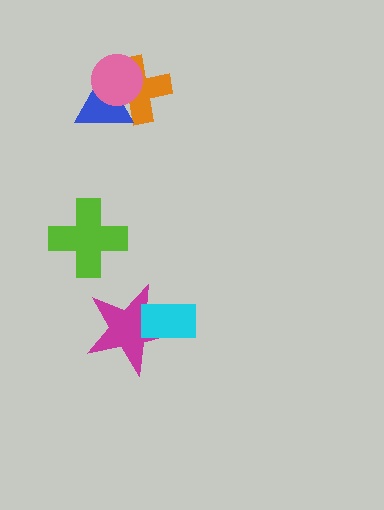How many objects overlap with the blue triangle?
2 objects overlap with the blue triangle.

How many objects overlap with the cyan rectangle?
1 object overlaps with the cyan rectangle.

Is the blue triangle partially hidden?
Yes, it is partially covered by another shape.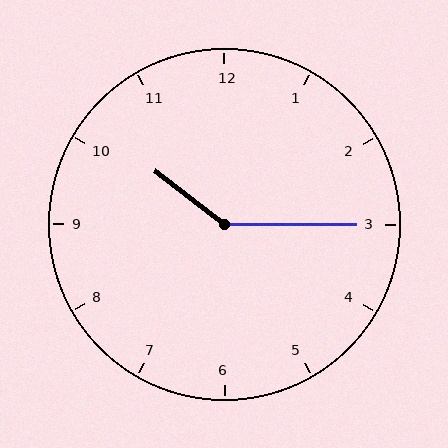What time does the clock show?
10:15.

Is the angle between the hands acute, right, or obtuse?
It is obtuse.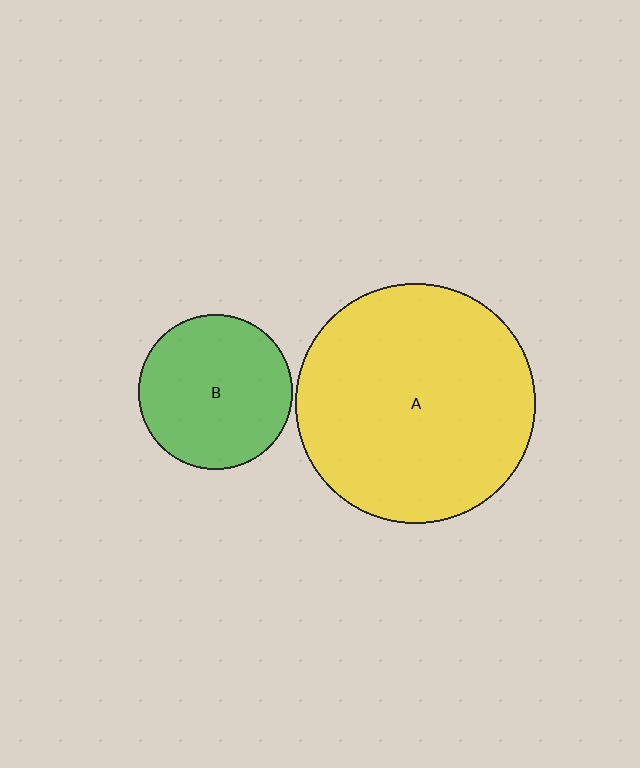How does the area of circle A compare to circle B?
Approximately 2.4 times.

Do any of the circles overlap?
No, none of the circles overlap.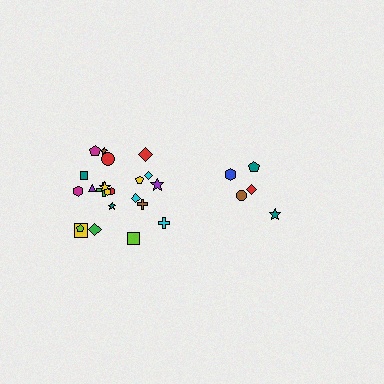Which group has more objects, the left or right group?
The left group.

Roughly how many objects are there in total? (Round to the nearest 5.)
Roughly 25 objects in total.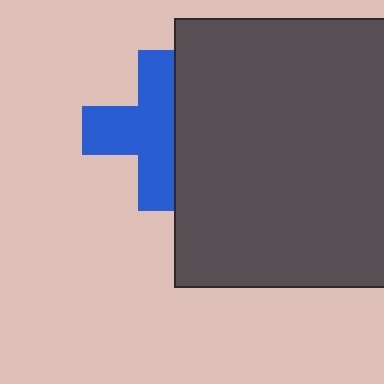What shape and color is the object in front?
The object in front is a dark gray rectangle.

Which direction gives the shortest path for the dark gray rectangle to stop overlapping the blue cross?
Moving right gives the shortest separation.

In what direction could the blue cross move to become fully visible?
The blue cross could move left. That would shift it out from behind the dark gray rectangle entirely.